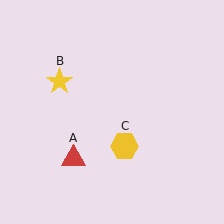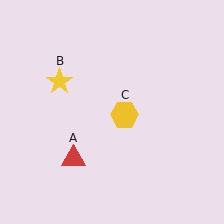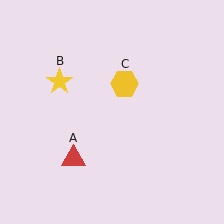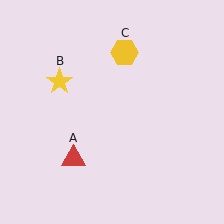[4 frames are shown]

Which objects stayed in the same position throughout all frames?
Red triangle (object A) and yellow star (object B) remained stationary.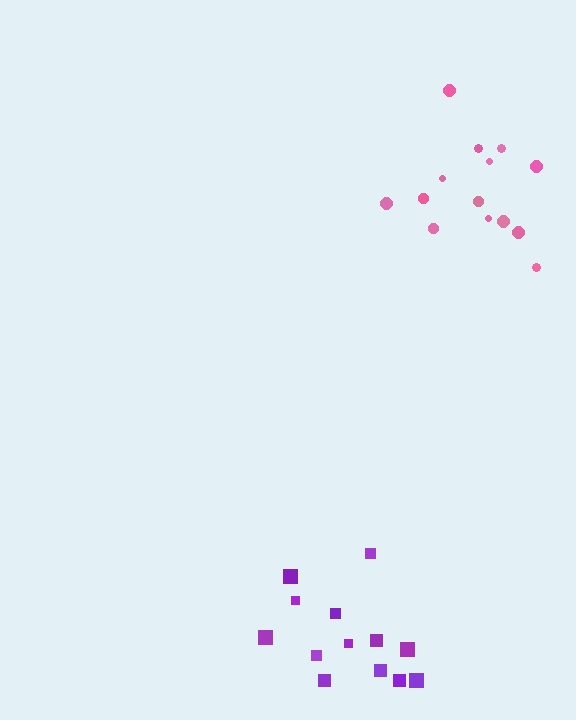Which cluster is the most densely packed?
Pink.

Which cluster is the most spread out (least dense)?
Purple.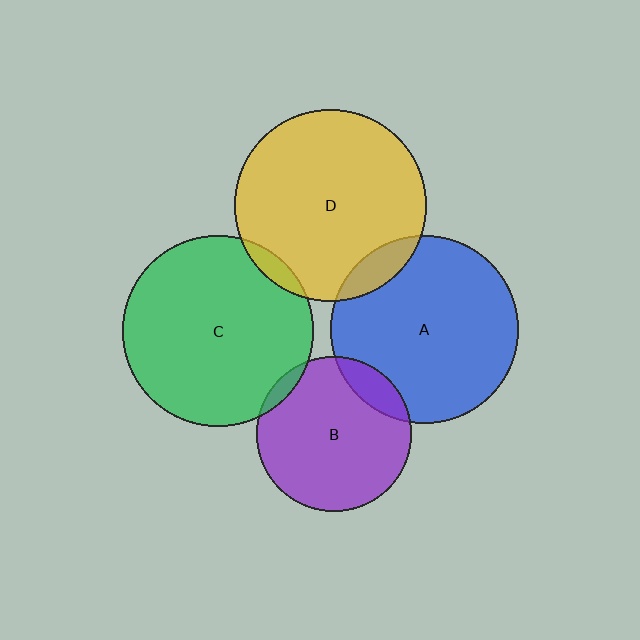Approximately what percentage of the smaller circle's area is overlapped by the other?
Approximately 5%.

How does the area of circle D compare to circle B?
Approximately 1.5 times.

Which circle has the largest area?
Circle D (yellow).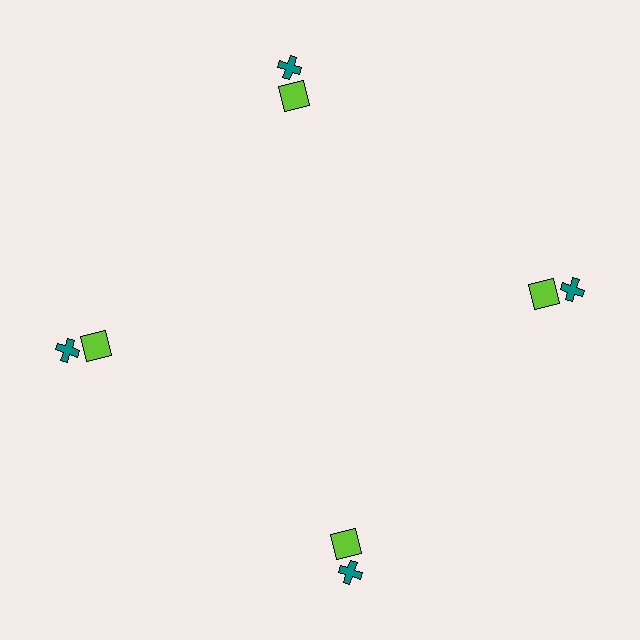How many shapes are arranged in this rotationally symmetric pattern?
There are 8 shapes, arranged in 4 groups of 2.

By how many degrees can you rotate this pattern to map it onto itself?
The pattern maps onto itself every 90 degrees of rotation.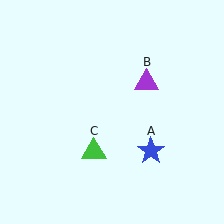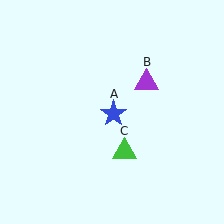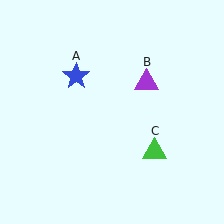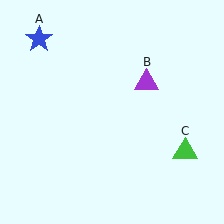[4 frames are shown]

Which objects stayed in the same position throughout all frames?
Purple triangle (object B) remained stationary.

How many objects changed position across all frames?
2 objects changed position: blue star (object A), green triangle (object C).